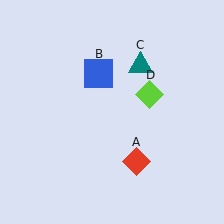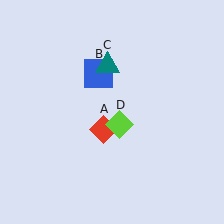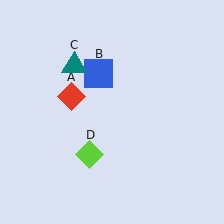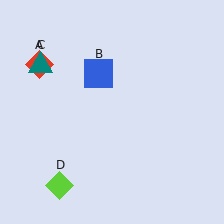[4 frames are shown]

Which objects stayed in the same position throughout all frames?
Blue square (object B) remained stationary.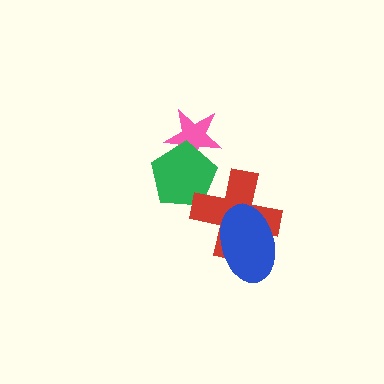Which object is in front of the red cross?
The blue ellipse is in front of the red cross.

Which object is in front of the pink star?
The green pentagon is in front of the pink star.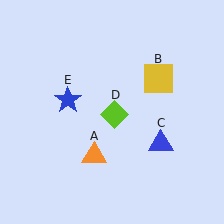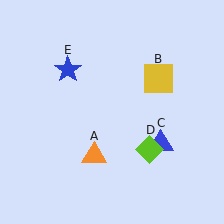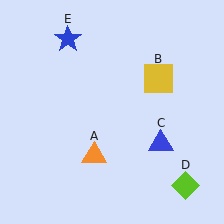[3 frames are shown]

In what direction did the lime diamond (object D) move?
The lime diamond (object D) moved down and to the right.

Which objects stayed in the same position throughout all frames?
Orange triangle (object A) and yellow square (object B) and blue triangle (object C) remained stationary.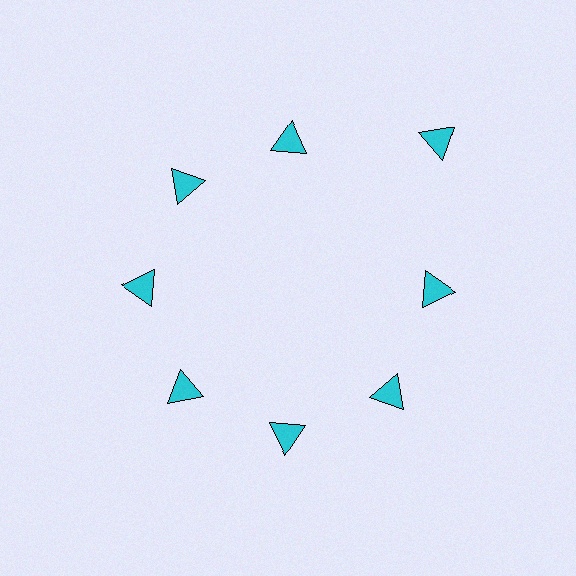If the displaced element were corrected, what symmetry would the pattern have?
It would have 8-fold rotational symmetry — the pattern would map onto itself every 45 degrees.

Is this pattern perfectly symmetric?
No. The 8 cyan triangles are arranged in a ring, but one element near the 2 o'clock position is pushed outward from the center, breaking the 8-fold rotational symmetry.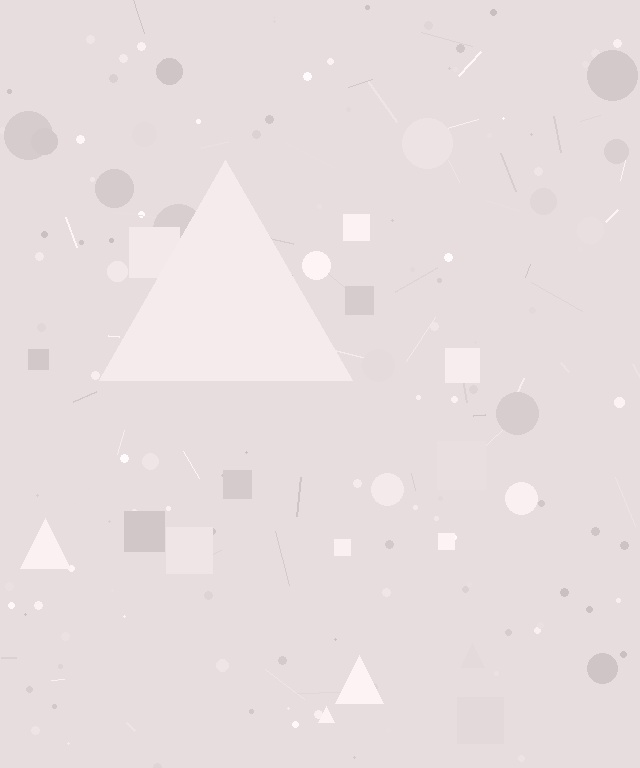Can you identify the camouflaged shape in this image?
The camouflaged shape is a triangle.